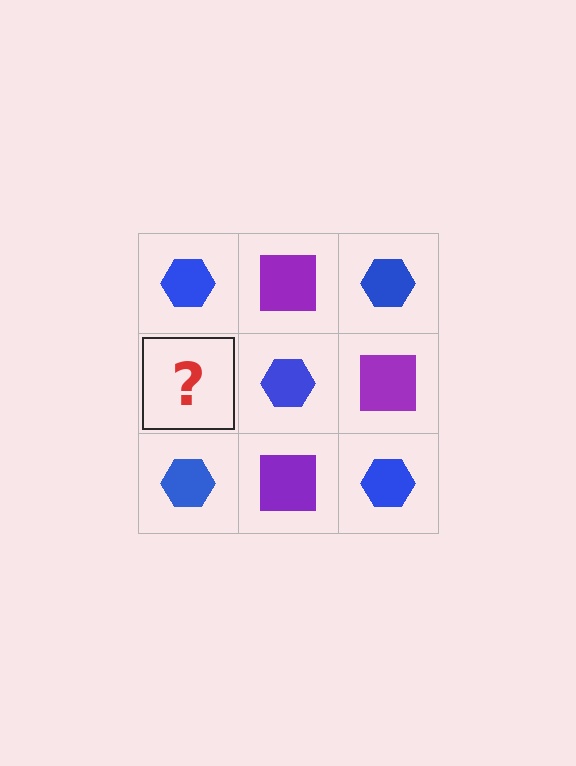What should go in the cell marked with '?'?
The missing cell should contain a purple square.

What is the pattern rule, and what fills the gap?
The rule is that it alternates blue hexagon and purple square in a checkerboard pattern. The gap should be filled with a purple square.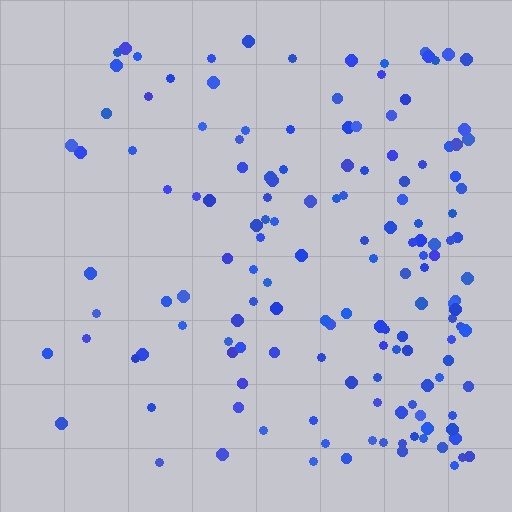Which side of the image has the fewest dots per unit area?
The left.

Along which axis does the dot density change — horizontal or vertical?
Horizontal.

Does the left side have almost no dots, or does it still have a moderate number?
Still a moderate number, just noticeably fewer than the right.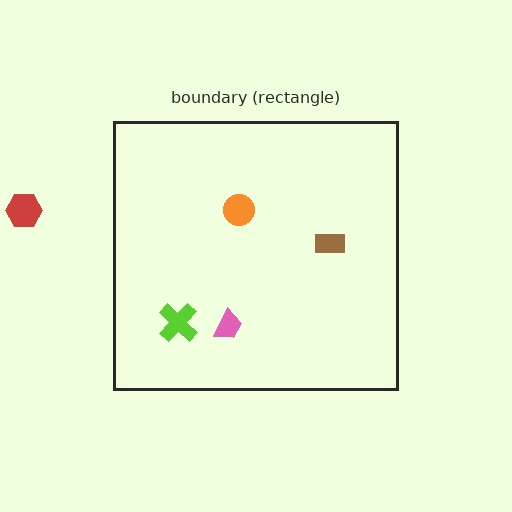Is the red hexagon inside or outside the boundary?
Outside.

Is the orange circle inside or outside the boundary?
Inside.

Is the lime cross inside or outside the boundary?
Inside.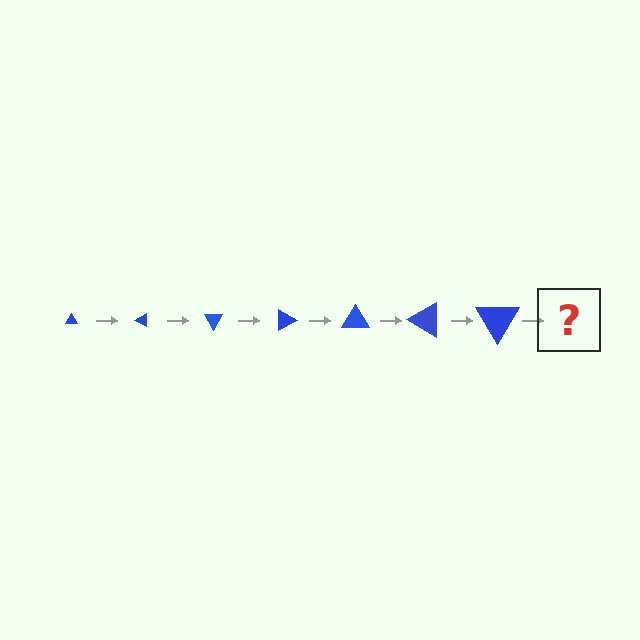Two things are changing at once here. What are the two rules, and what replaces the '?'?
The two rules are that the triangle grows larger each step and it rotates 30 degrees each step. The '?' should be a triangle, larger than the previous one and rotated 210 degrees from the start.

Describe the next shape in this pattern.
It should be a triangle, larger than the previous one and rotated 210 degrees from the start.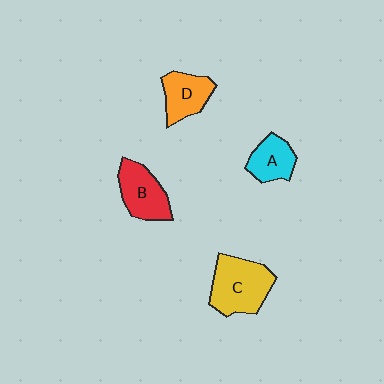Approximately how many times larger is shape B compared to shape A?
Approximately 1.3 times.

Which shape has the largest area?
Shape C (yellow).